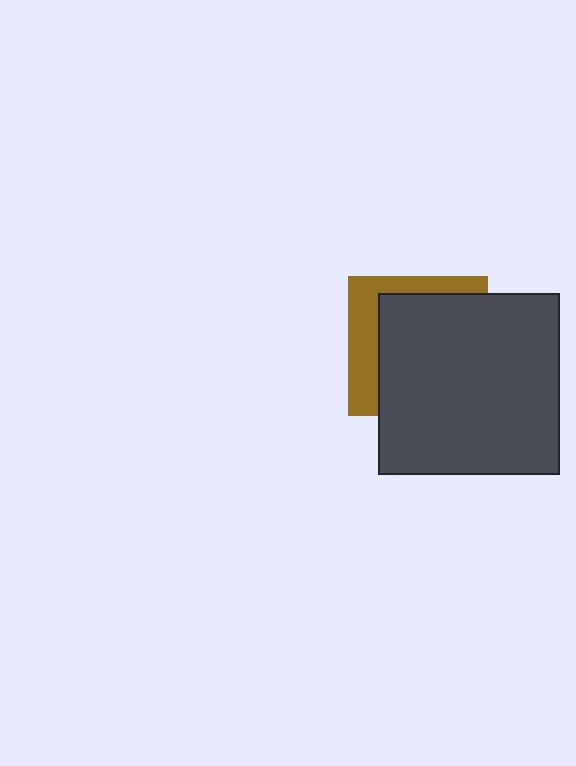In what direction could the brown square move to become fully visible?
The brown square could move toward the upper-left. That would shift it out from behind the dark gray square entirely.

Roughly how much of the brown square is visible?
A small part of it is visible (roughly 32%).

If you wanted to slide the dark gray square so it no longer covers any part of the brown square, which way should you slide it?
Slide it toward the lower-right — that is the most direct way to separate the two shapes.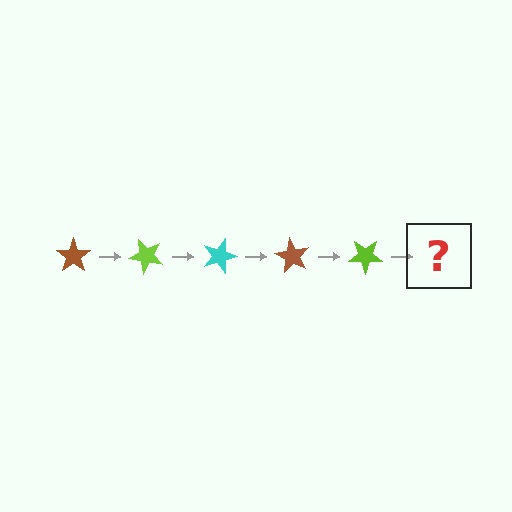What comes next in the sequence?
The next element should be a cyan star, rotated 225 degrees from the start.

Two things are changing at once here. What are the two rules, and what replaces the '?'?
The two rules are that it rotates 45 degrees each step and the color cycles through brown, lime, and cyan. The '?' should be a cyan star, rotated 225 degrees from the start.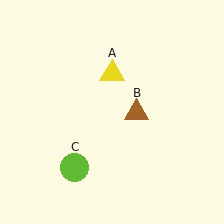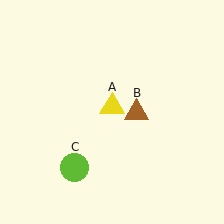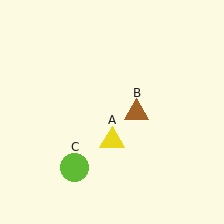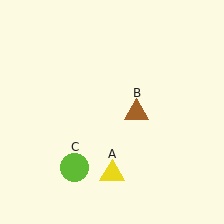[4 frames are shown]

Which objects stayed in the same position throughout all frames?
Brown triangle (object B) and lime circle (object C) remained stationary.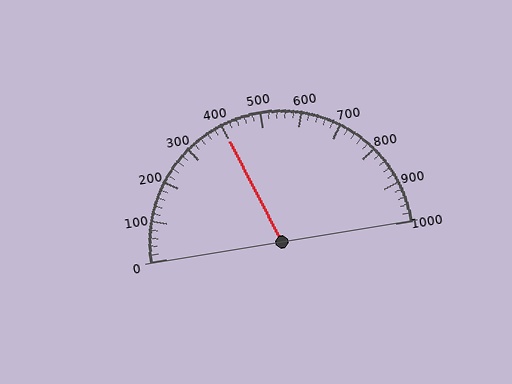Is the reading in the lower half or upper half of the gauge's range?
The reading is in the lower half of the range (0 to 1000).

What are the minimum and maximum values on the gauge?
The gauge ranges from 0 to 1000.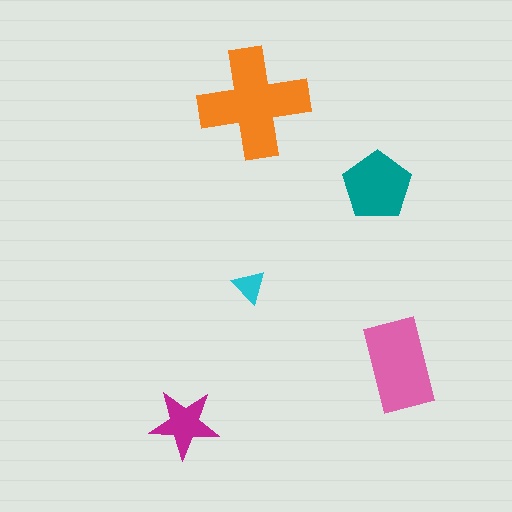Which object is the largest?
The orange cross.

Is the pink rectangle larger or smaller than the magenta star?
Larger.